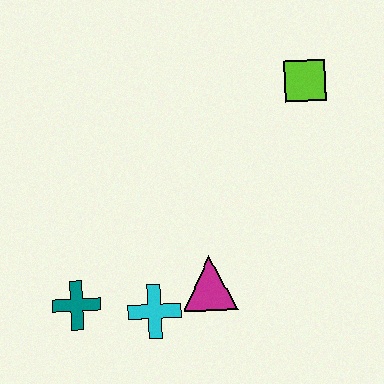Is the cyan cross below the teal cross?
Yes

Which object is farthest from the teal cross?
The lime square is farthest from the teal cross.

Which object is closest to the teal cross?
The cyan cross is closest to the teal cross.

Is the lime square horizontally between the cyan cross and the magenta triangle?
No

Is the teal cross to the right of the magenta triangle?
No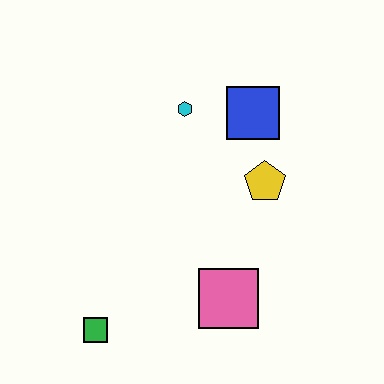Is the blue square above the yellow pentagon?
Yes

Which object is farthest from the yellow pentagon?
The green square is farthest from the yellow pentagon.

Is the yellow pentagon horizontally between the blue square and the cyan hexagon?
No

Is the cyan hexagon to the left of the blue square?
Yes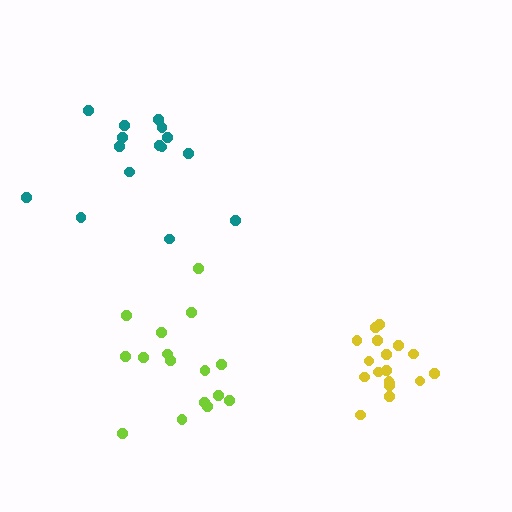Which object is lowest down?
The yellow cluster is bottommost.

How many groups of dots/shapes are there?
There are 3 groups.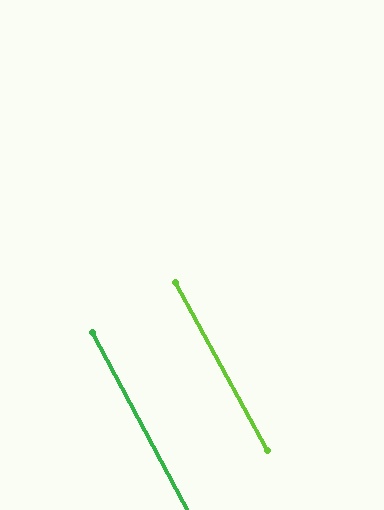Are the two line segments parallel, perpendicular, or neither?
Parallel — their directions differ by only 0.4°.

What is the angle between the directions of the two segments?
Approximately 0 degrees.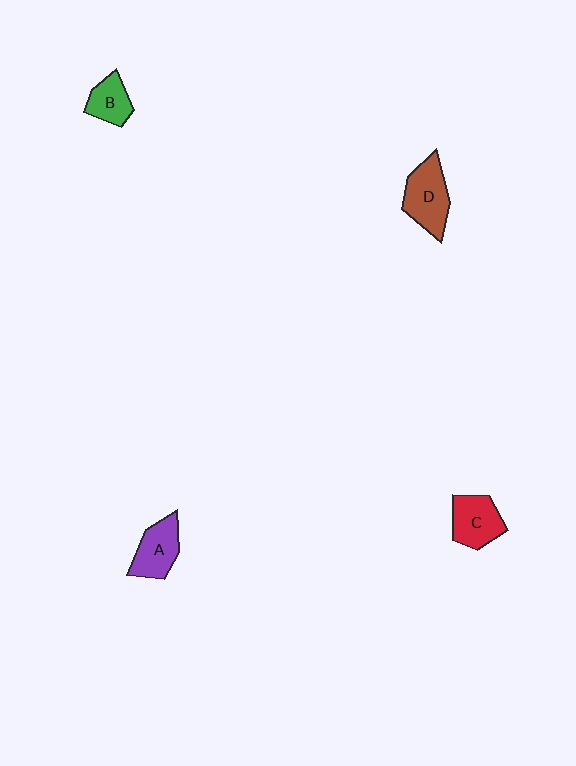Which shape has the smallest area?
Shape B (green).